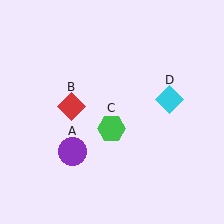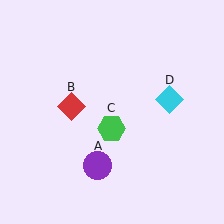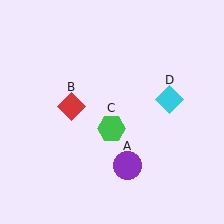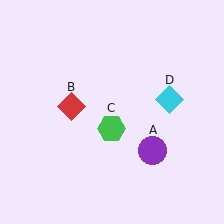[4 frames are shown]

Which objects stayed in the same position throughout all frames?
Red diamond (object B) and green hexagon (object C) and cyan diamond (object D) remained stationary.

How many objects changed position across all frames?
1 object changed position: purple circle (object A).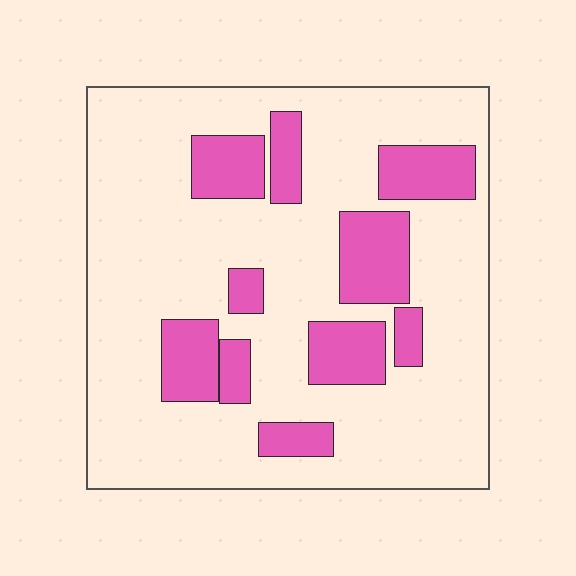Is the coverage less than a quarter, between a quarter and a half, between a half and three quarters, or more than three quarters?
Less than a quarter.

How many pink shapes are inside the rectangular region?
10.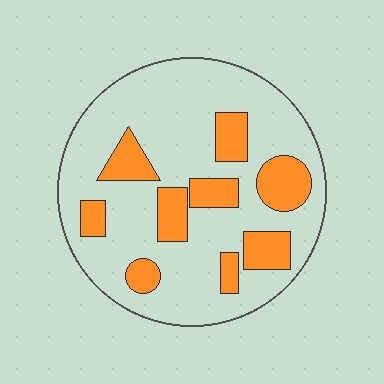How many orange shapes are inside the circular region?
9.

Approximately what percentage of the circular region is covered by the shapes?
Approximately 25%.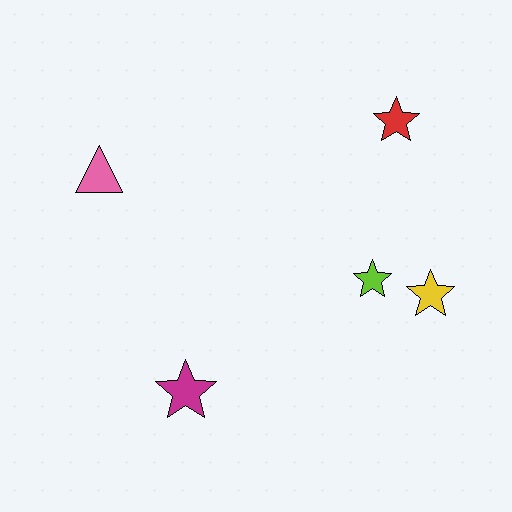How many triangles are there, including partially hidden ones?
There is 1 triangle.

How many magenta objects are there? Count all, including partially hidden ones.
There is 1 magenta object.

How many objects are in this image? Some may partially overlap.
There are 5 objects.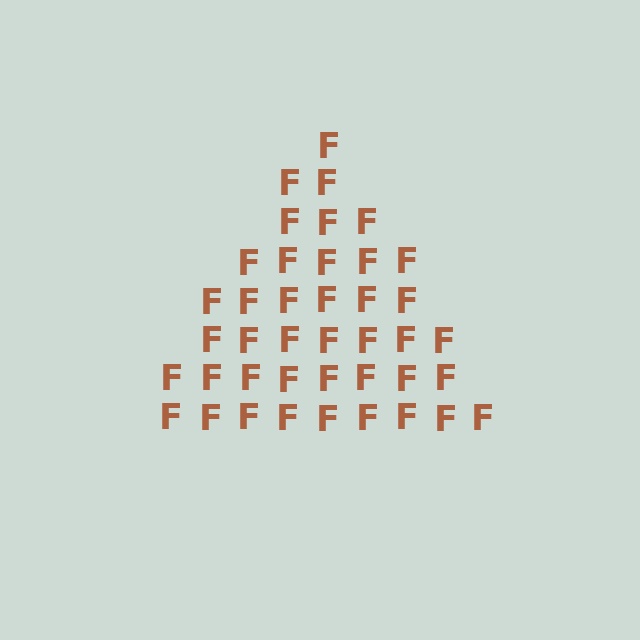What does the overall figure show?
The overall figure shows a triangle.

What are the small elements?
The small elements are letter F's.